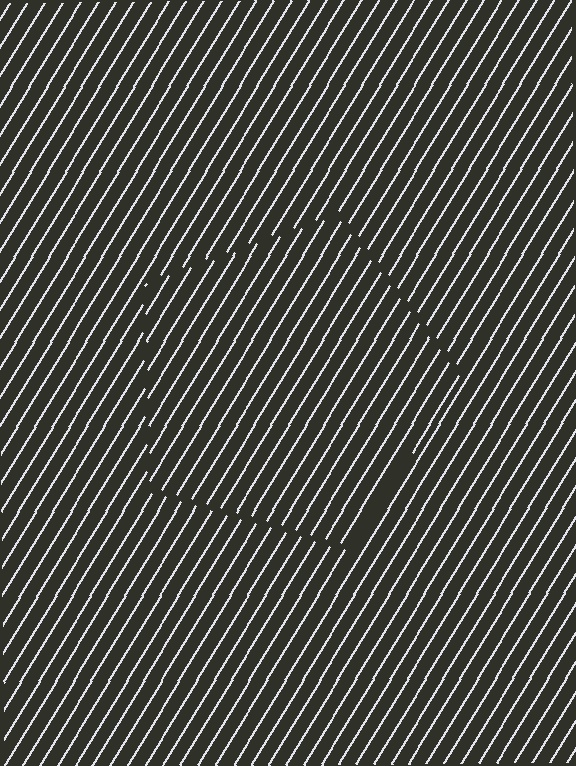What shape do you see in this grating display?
An illusory pentagon. The interior of the shape contains the same grating, shifted by half a period — the contour is defined by the phase discontinuity where line-ends from the inner and outer gratings abut.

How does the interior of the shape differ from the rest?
The interior of the shape contains the same grating, shifted by half a period — the contour is defined by the phase discontinuity where line-ends from the inner and outer gratings abut.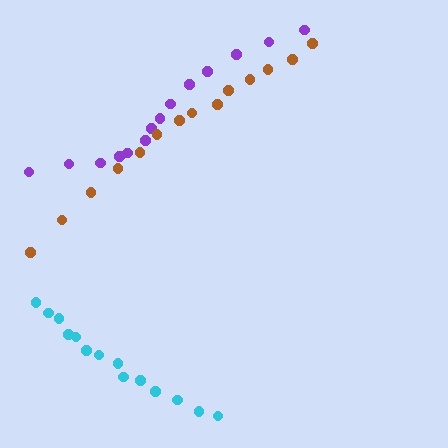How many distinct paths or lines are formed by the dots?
There are 3 distinct paths.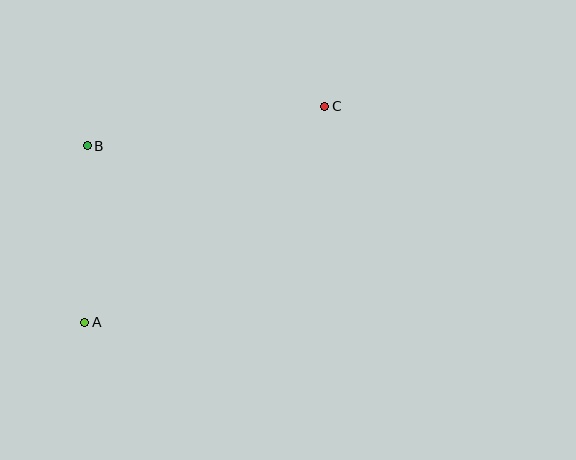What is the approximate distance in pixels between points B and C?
The distance between B and C is approximately 241 pixels.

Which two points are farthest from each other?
Points A and C are farthest from each other.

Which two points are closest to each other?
Points A and B are closest to each other.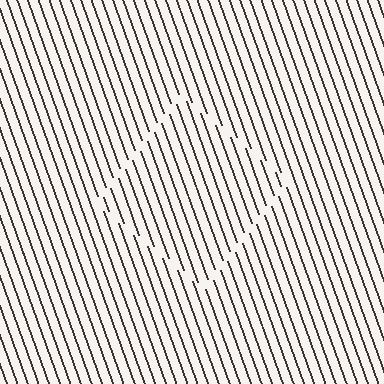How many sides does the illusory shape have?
4 sides — the line-ends trace a square.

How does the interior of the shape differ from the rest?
The interior of the shape contains the same grating, shifted by half a period — the contour is defined by the phase discontinuity where line-ends from the inner and outer gratings abut.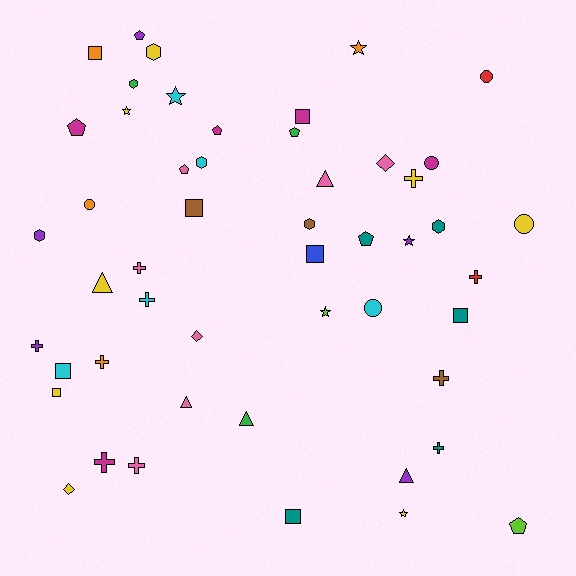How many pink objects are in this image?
There are 7 pink objects.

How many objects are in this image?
There are 50 objects.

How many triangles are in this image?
There are 5 triangles.